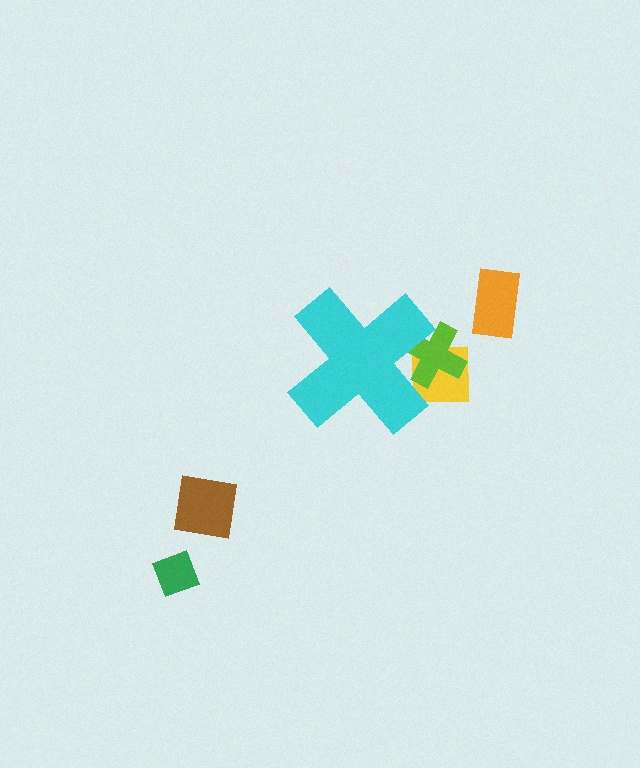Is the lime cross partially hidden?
Yes, the lime cross is partially hidden behind the cyan cross.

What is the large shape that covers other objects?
A cyan cross.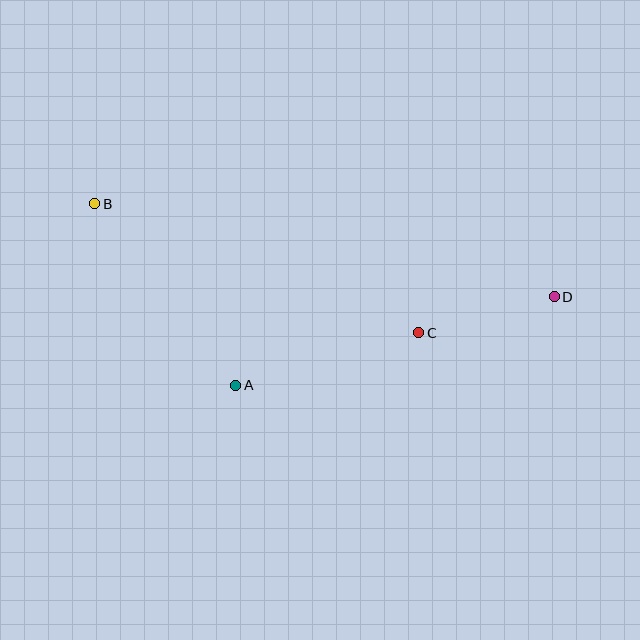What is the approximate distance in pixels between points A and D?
The distance between A and D is approximately 331 pixels.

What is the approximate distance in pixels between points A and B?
The distance between A and B is approximately 230 pixels.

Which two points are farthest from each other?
Points B and D are farthest from each other.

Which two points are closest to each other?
Points C and D are closest to each other.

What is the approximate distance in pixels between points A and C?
The distance between A and C is approximately 190 pixels.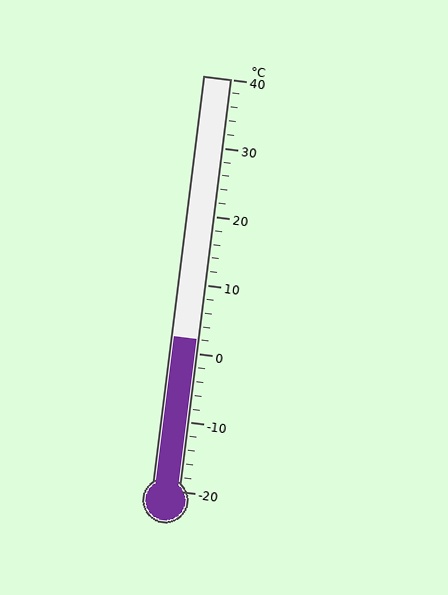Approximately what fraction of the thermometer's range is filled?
The thermometer is filled to approximately 35% of its range.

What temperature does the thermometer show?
The thermometer shows approximately 2°C.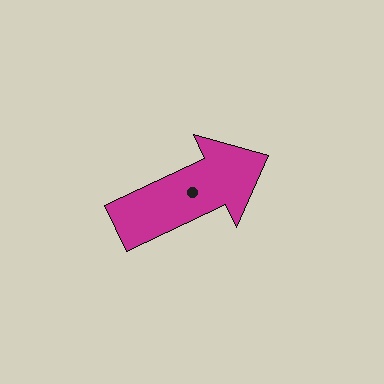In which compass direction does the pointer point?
Northeast.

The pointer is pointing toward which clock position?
Roughly 2 o'clock.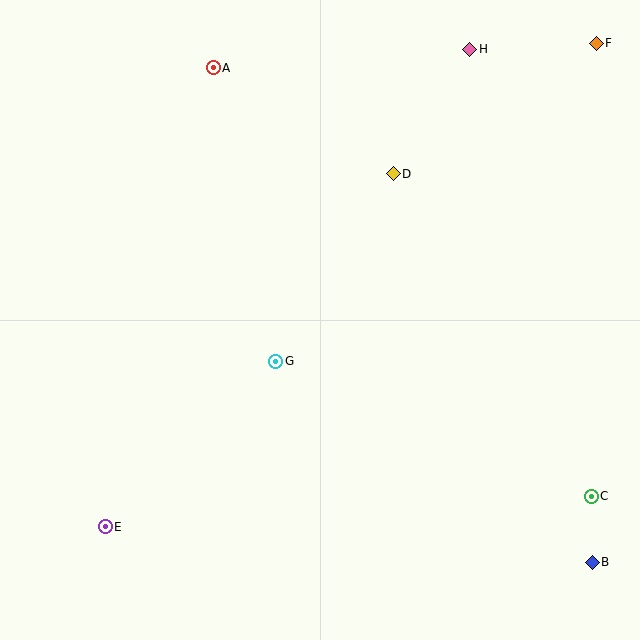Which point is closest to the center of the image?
Point G at (276, 361) is closest to the center.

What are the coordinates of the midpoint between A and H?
The midpoint between A and H is at (341, 59).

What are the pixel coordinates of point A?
Point A is at (213, 68).